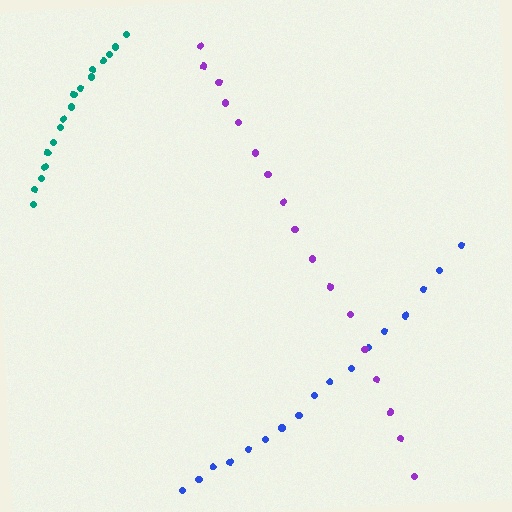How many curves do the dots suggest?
There are 3 distinct paths.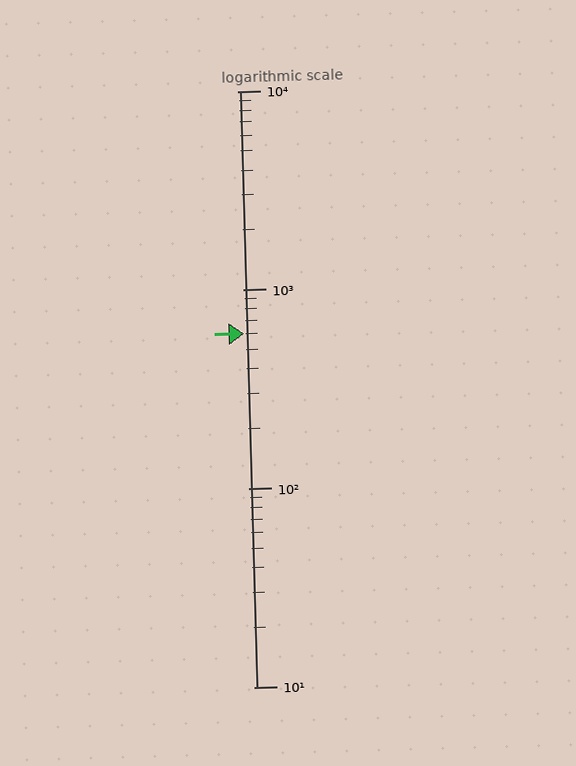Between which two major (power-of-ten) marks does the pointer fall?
The pointer is between 100 and 1000.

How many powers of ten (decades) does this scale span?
The scale spans 3 decades, from 10 to 10000.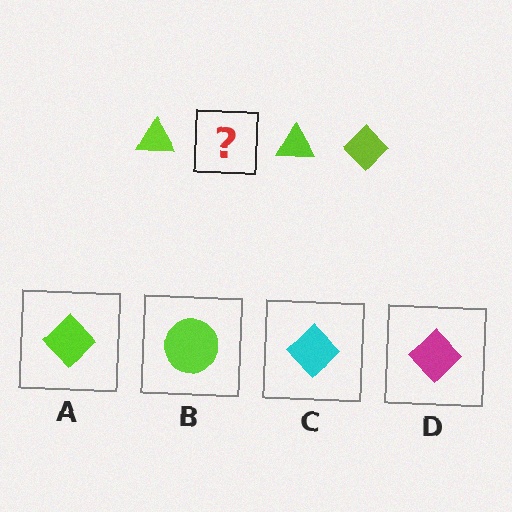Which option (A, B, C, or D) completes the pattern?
A.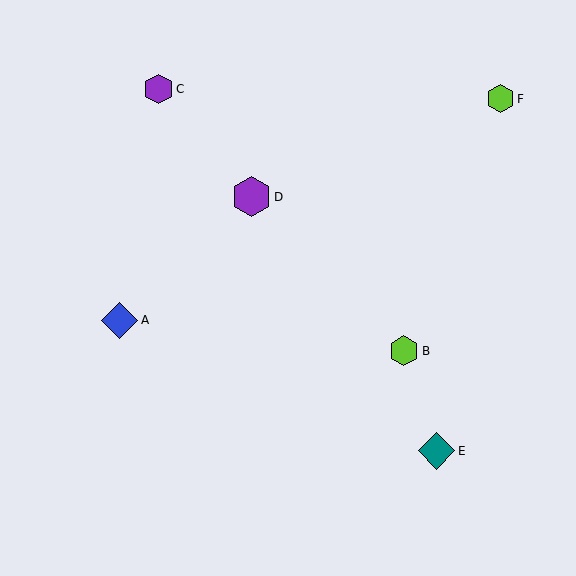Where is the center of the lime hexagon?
The center of the lime hexagon is at (404, 351).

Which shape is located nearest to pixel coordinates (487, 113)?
The lime hexagon (labeled F) at (500, 99) is nearest to that location.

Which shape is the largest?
The purple hexagon (labeled D) is the largest.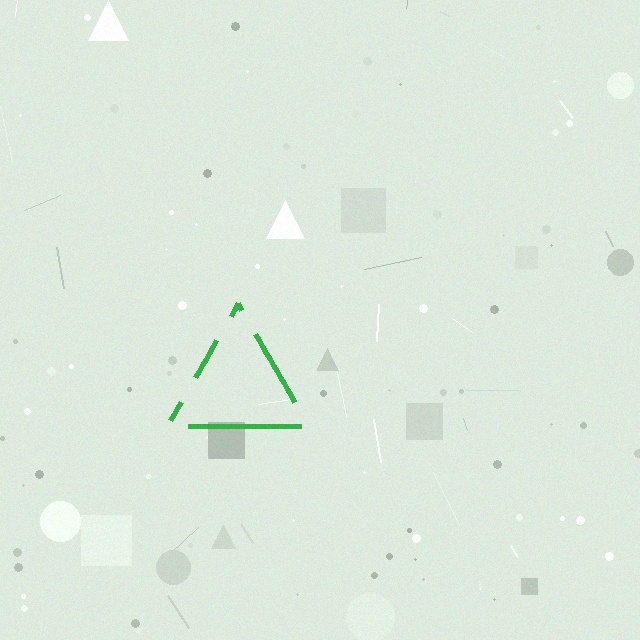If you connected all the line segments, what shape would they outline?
They would outline a triangle.